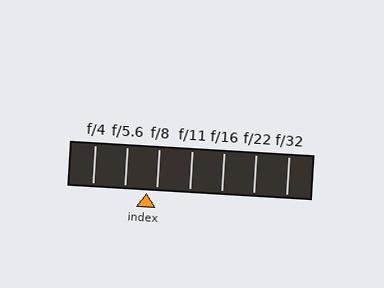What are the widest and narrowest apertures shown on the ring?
The widest aperture shown is f/4 and the narrowest is f/32.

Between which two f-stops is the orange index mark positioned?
The index mark is between f/5.6 and f/8.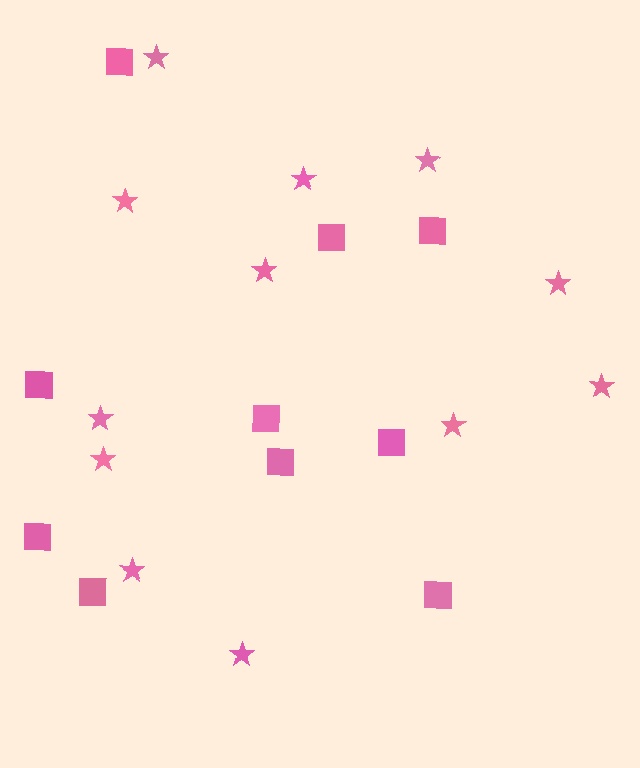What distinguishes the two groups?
There are 2 groups: one group of stars (12) and one group of squares (10).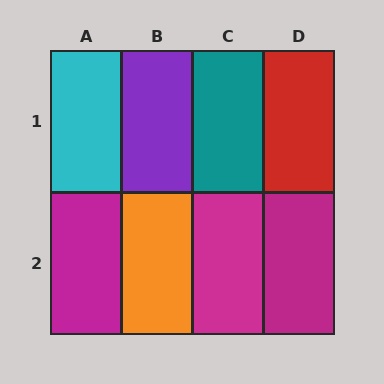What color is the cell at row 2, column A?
Magenta.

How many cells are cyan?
1 cell is cyan.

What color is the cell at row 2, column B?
Orange.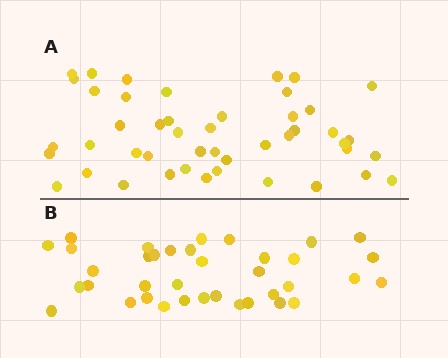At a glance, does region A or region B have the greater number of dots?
Region A (the top region) has more dots.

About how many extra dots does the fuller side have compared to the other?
Region A has roughly 8 or so more dots than region B.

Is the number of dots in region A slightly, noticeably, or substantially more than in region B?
Region A has only slightly more — the two regions are fairly close. The ratio is roughly 1.2 to 1.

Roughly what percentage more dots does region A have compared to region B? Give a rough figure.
About 25% more.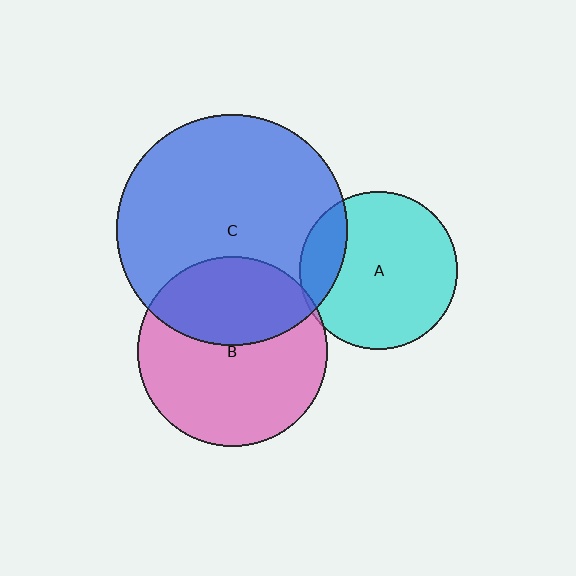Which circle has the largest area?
Circle C (blue).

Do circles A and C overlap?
Yes.